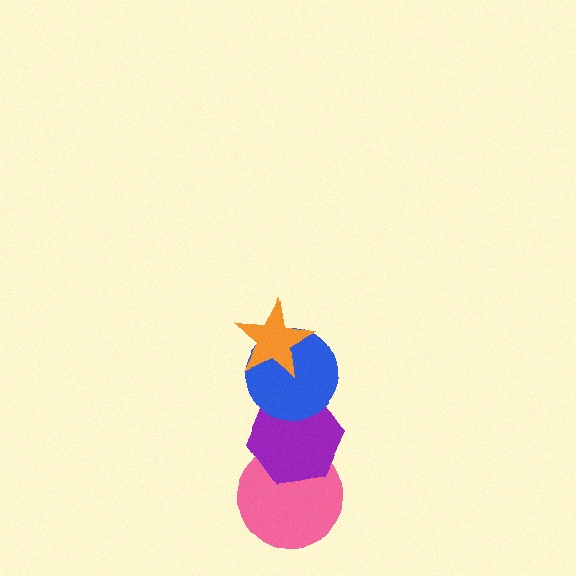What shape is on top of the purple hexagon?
The blue circle is on top of the purple hexagon.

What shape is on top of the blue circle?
The orange star is on top of the blue circle.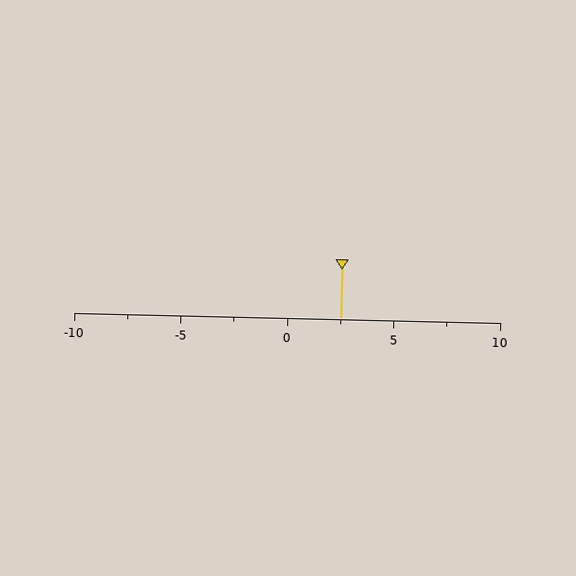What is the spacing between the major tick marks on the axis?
The major ticks are spaced 5 apart.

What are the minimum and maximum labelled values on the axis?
The axis runs from -10 to 10.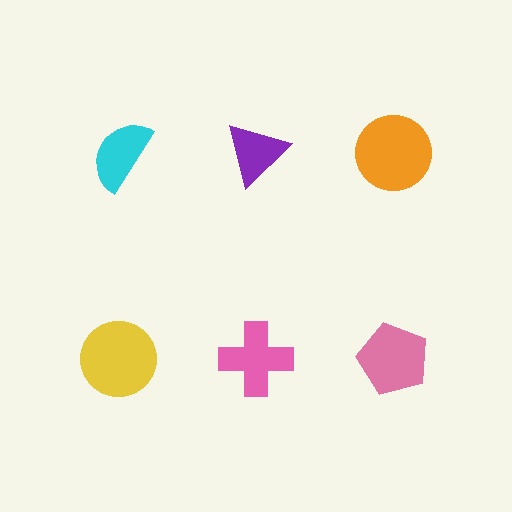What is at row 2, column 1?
A yellow circle.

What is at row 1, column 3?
An orange circle.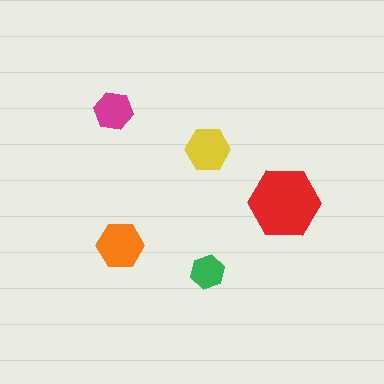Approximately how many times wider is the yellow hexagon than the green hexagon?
About 1.5 times wider.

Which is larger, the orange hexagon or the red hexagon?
The red one.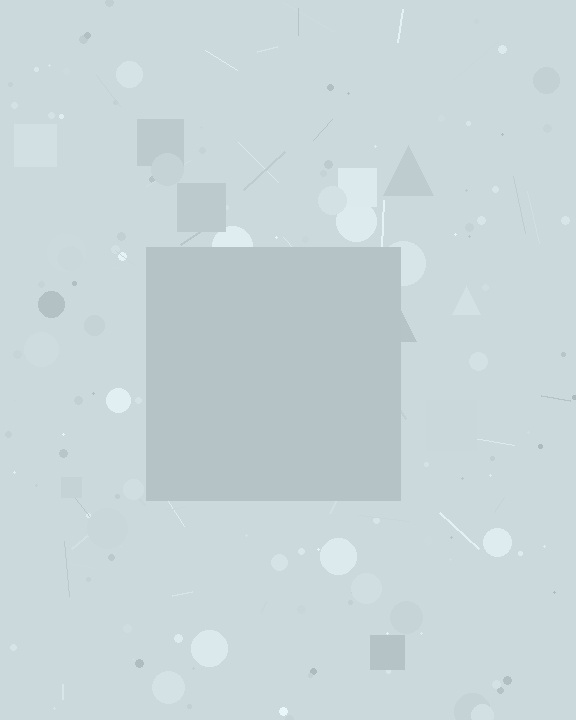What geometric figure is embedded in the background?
A square is embedded in the background.